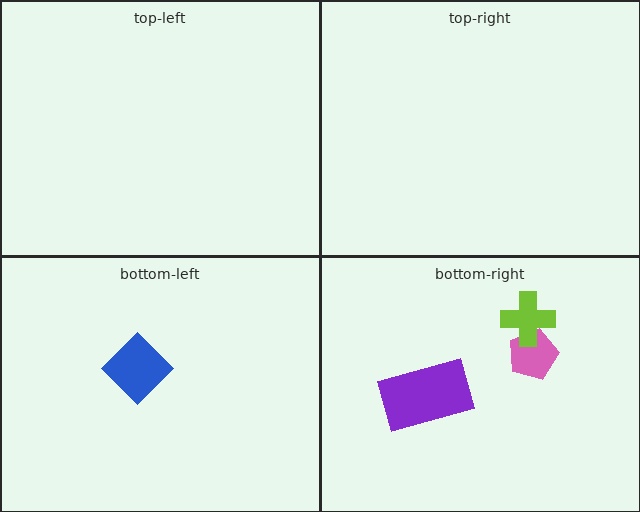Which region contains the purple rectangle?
The bottom-right region.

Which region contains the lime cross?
The bottom-right region.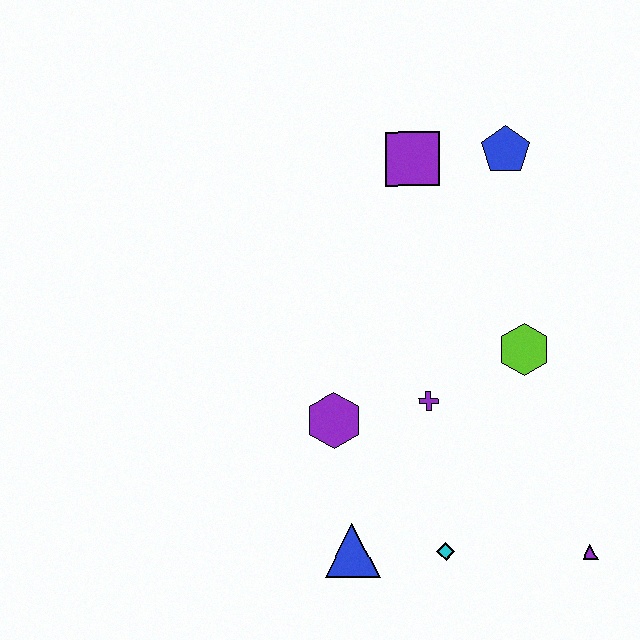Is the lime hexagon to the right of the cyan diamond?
Yes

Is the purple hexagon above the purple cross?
No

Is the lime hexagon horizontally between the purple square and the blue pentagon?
No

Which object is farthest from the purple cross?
The blue pentagon is farthest from the purple cross.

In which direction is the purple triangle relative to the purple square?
The purple triangle is below the purple square.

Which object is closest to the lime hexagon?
The purple cross is closest to the lime hexagon.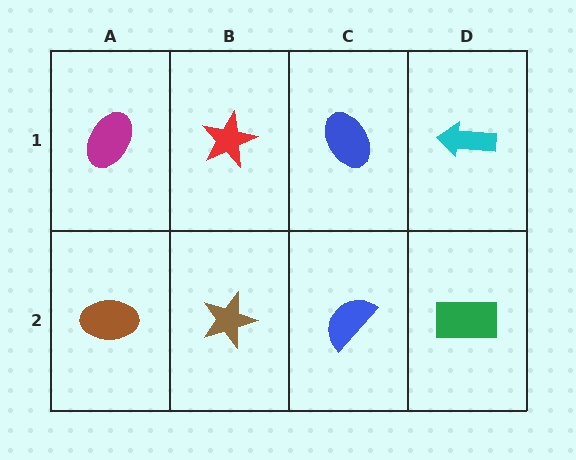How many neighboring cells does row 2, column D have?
2.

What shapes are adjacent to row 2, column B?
A red star (row 1, column B), a brown ellipse (row 2, column A), a blue semicircle (row 2, column C).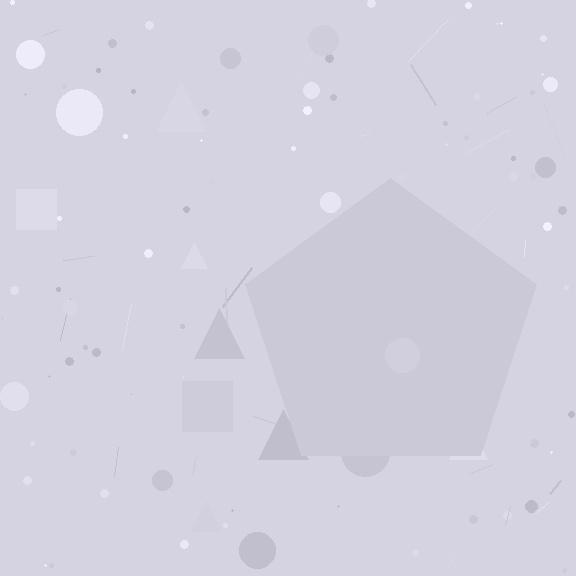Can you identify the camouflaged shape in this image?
The camouflaged shape is a pentagon.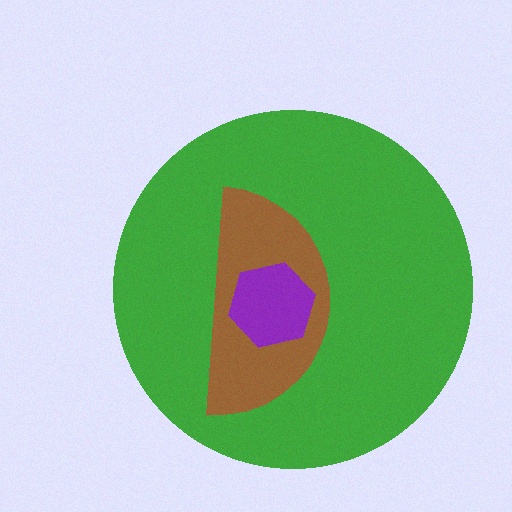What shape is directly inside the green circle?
The brown semicircle.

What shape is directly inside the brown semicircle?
The purple hexagon.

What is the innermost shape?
The purple hexagon.